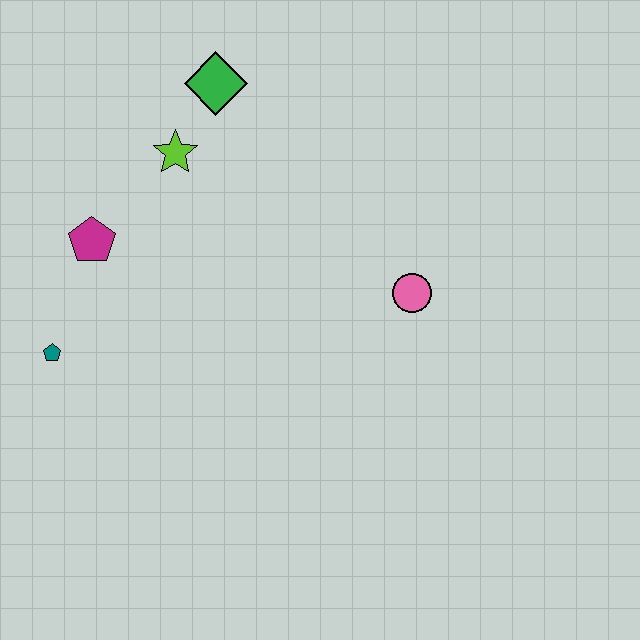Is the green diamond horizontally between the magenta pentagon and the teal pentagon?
No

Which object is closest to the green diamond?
The lime star is closest to the green diamond.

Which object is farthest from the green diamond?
The teal pentagon is farthest from the green diamond.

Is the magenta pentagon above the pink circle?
Yes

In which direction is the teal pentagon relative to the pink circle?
The teal pentagon is to the left of the pink circle.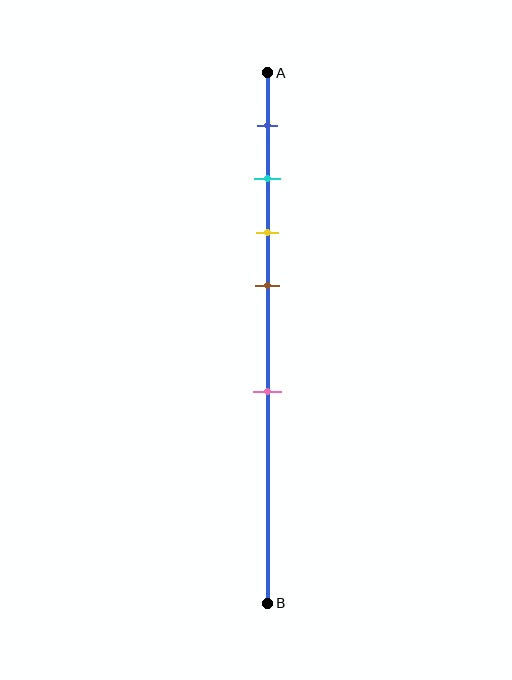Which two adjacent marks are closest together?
The cyan and yellow marks are the closest adjacent pair.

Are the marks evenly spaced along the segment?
No, the marks are not evenly spaced.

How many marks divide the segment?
There are 5 marks dividing the segment.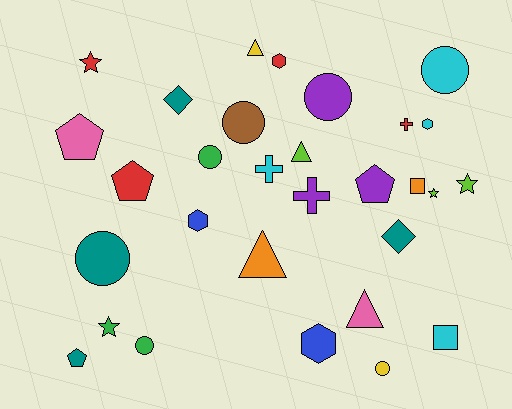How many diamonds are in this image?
There are 2 diamonds.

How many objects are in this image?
There are 30 objects.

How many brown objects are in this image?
There is 1 brown object.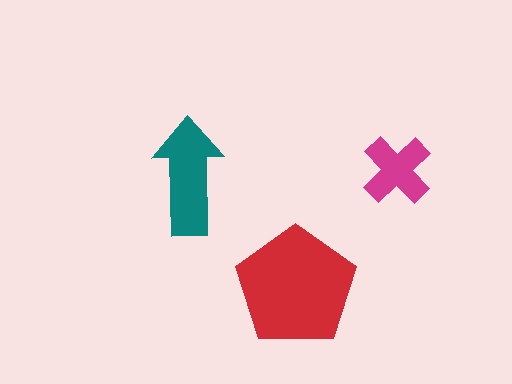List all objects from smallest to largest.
The magenta cross, the teal arrow, the red pentagon.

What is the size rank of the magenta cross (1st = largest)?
3rd.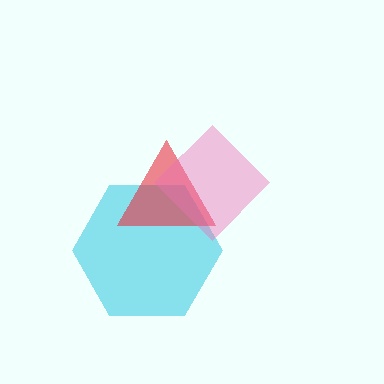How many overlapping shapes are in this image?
There are 3 overlapping shapes in the image.